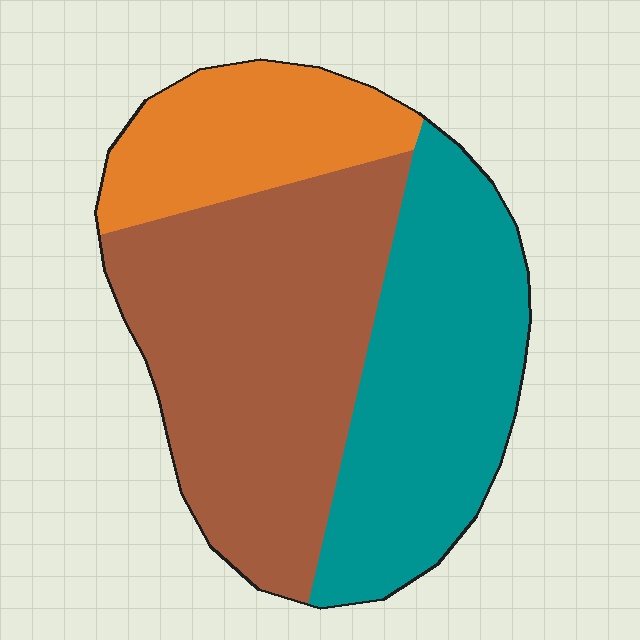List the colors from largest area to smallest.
From largest to smallest: brown, teal, orange.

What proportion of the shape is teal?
Teal takes up about one third (1/3) of the shape.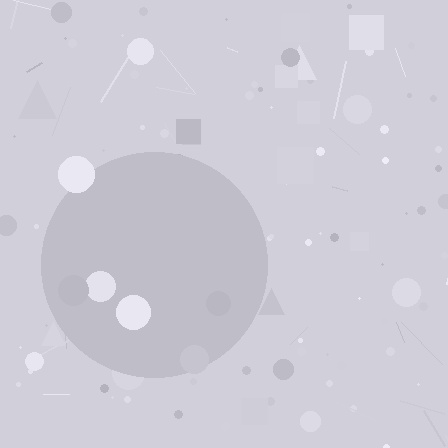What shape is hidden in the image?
A circle is hidden in the image.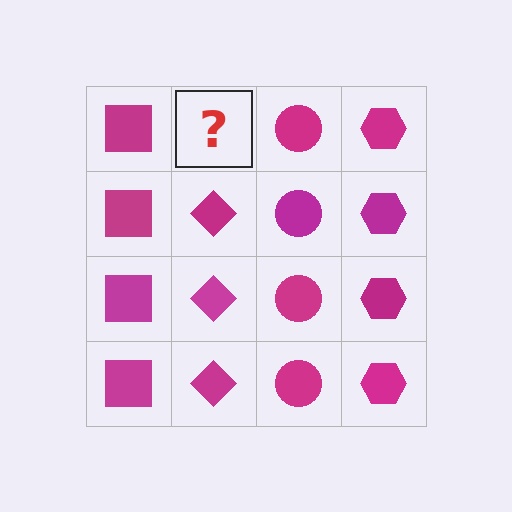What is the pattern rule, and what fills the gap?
The rule is that each column has a consistent shape. The gap should be filled with a magenta diamond.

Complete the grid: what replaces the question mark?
The question mark should be replaced with a magenta diamond.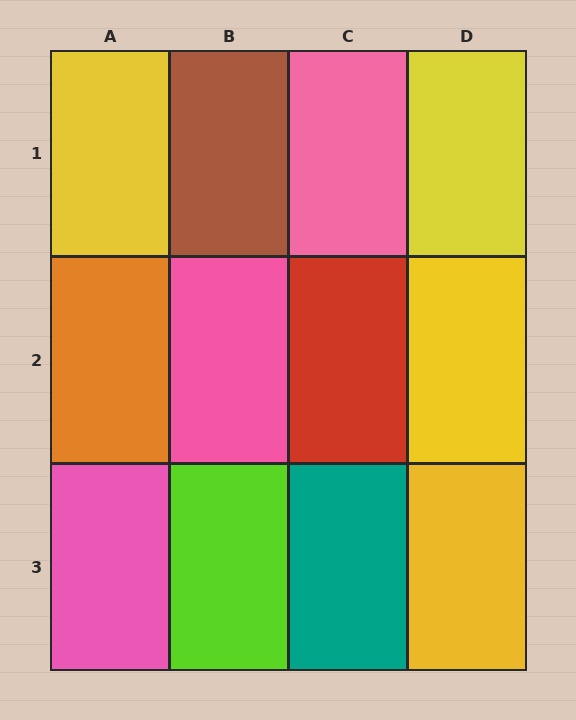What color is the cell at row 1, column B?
Brown.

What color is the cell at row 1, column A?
Yellow.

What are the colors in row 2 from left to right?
Orange, pink, red, yellow.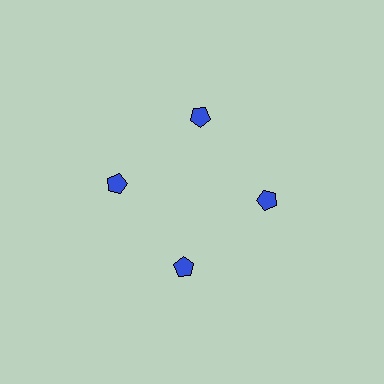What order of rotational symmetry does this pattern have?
This pattern has 4-fold rotational symmetry.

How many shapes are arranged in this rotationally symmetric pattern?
There are 4 shapes, arranged in 4 groups of 1.